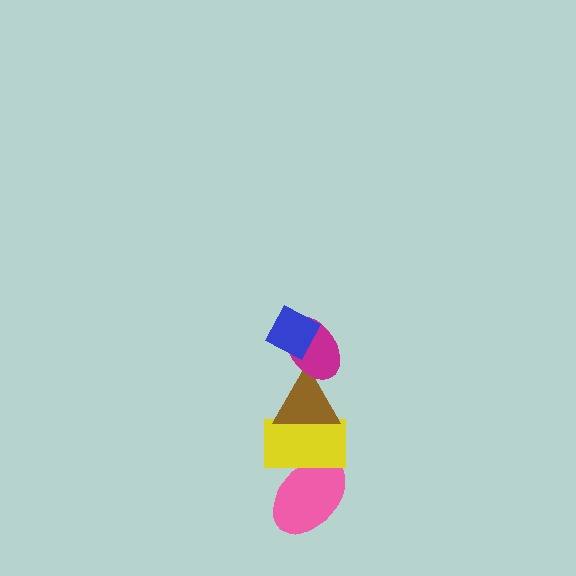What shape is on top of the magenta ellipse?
The blue diamond is on top of the magenta ellipse.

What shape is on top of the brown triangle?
The magenta ellipse is on top of the brown triangle.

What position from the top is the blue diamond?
The blue diamond is 1st from the top.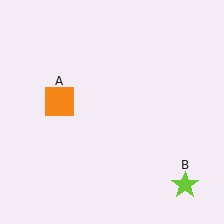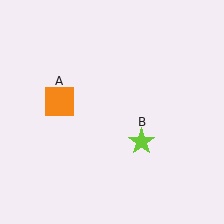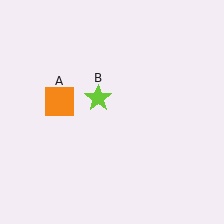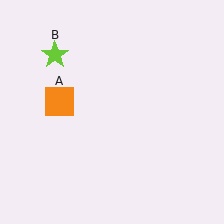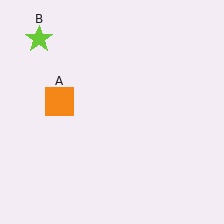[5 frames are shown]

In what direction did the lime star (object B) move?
The lime star (object B) moved up and to the left.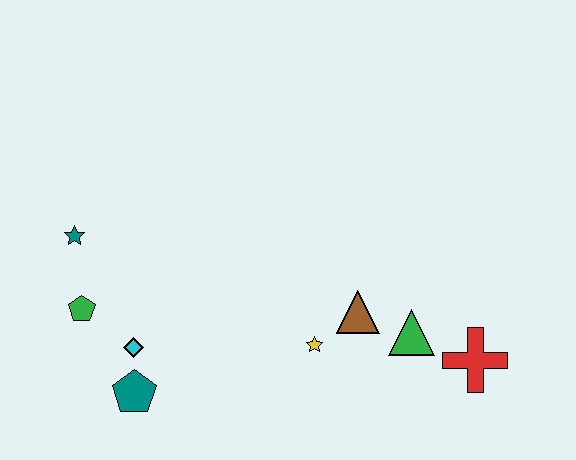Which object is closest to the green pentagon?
The cyan diamond is closest to the green pentagon.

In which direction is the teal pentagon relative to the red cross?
The teal pentagon is to the left of the red cross.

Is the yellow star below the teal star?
Yes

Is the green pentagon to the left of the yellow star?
Yes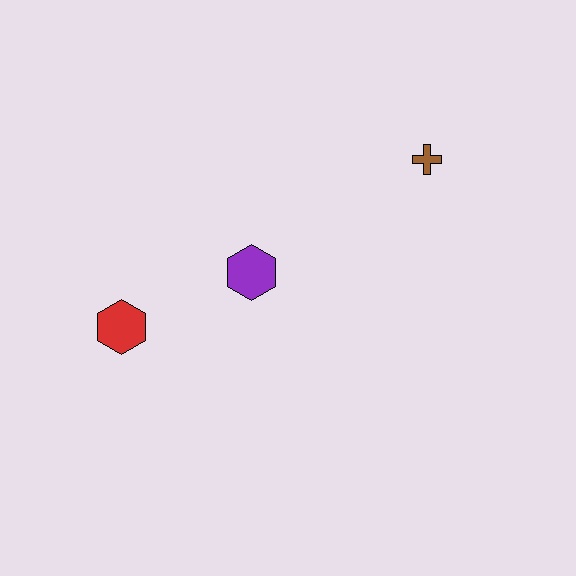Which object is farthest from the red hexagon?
The brown cross is farthest from the red hexagon.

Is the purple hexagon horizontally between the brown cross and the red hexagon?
Yes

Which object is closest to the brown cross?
The purple hexagon is closest to the brown cross.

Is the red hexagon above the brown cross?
No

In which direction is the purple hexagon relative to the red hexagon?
The purple hexagon is to the right of the red hexagon.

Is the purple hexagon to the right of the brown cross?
No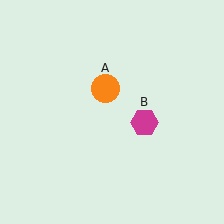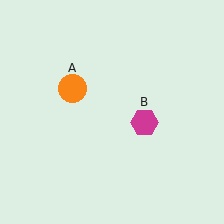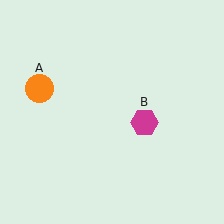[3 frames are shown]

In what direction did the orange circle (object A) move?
The orange circle (object A) moved left.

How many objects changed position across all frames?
1 object changed position: orange circle (object A).